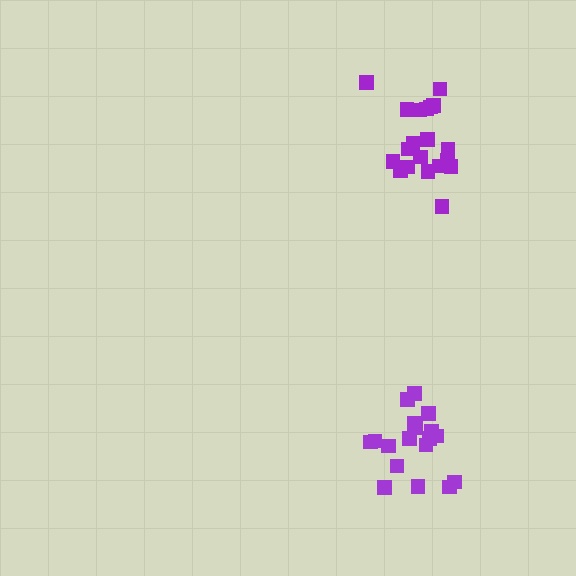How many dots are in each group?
Group 1: 18 dots, Group 2: 20 dots (38 total).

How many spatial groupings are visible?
There are 2 spatial groupings.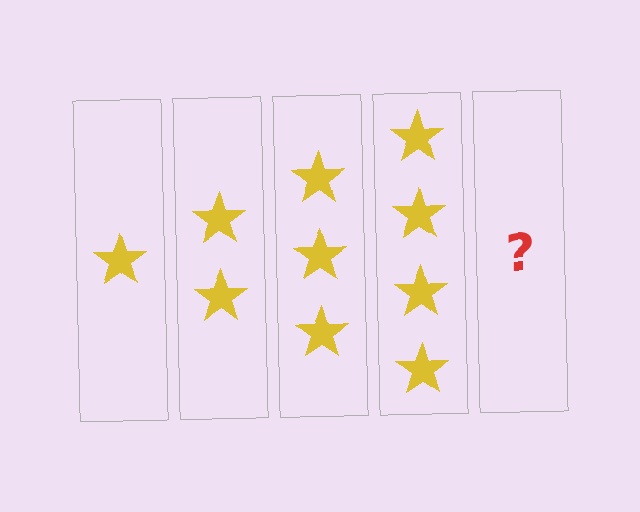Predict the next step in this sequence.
The next step is 5 stars.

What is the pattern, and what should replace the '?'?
The pattern is that each step adds one more star. The '?' should be 5 stars.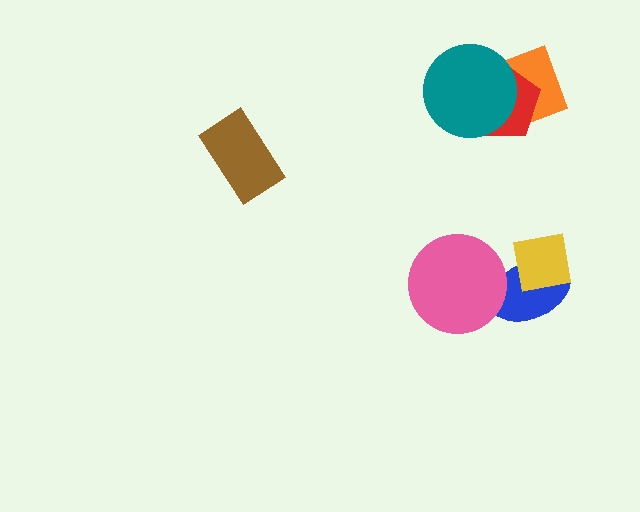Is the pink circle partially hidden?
No, no other shape covers it.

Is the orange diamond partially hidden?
Yes, it is partially covered by another shape.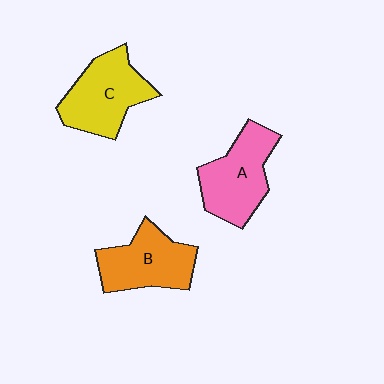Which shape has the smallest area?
Shape B (orange).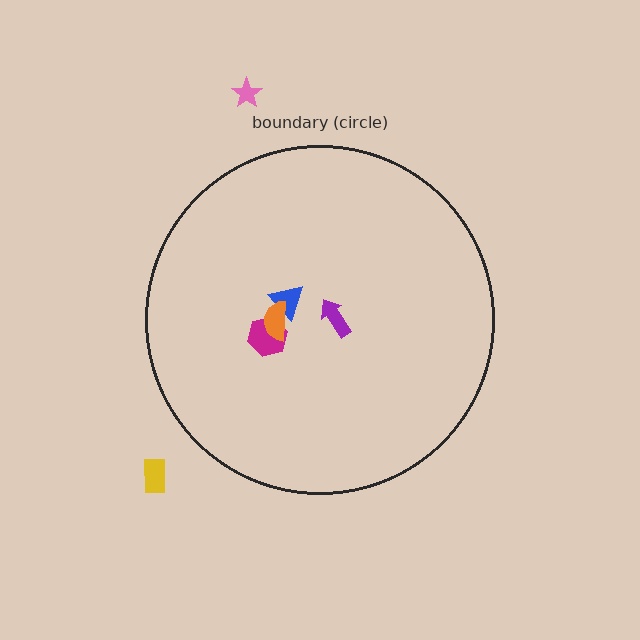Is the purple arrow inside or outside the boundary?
Inside.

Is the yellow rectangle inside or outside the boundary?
Outside.